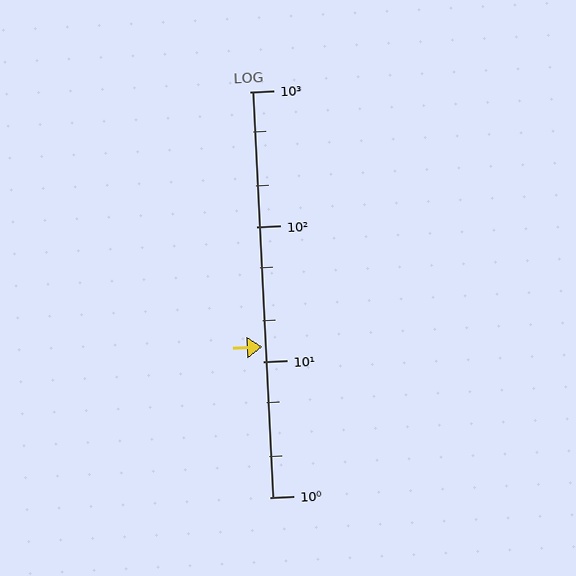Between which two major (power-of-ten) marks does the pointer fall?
The pointer is between 10 and 100.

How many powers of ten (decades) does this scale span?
The scale spans 3 decades, from 1 to 1000.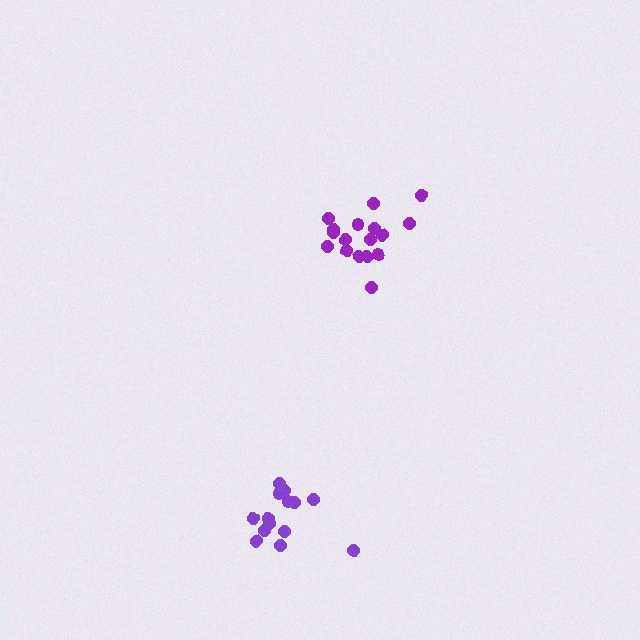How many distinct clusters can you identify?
There are 2 distinct clusters.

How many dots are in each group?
Group 1: 14 dots, Group 2: 17 dots (31 total).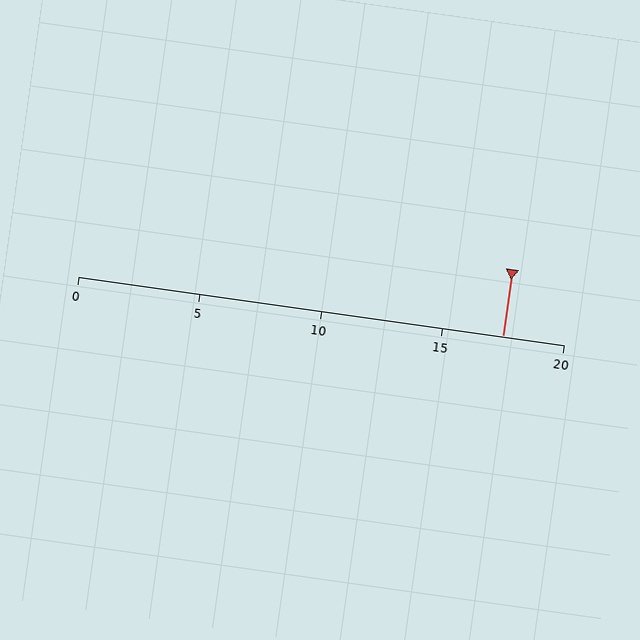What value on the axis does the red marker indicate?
The marker indicates approximately 17.5.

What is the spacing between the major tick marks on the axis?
The major ticks are spaced 5 apart.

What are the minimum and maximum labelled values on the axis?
The axis runs from 0 to 20.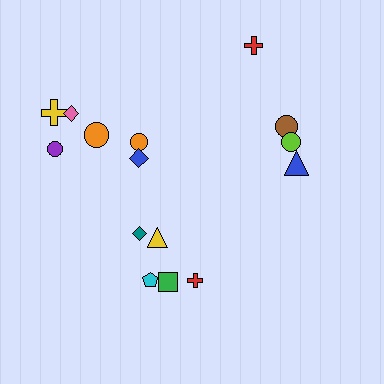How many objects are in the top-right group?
There are 4 objects.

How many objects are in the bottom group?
There are 5 objects.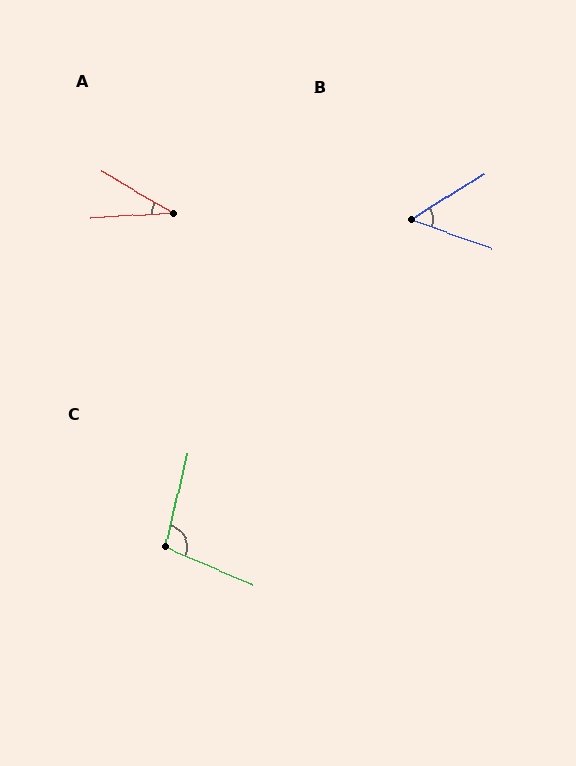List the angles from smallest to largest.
A (34°), B (52°), C (100°).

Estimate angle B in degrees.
Approximately 52 degrees.